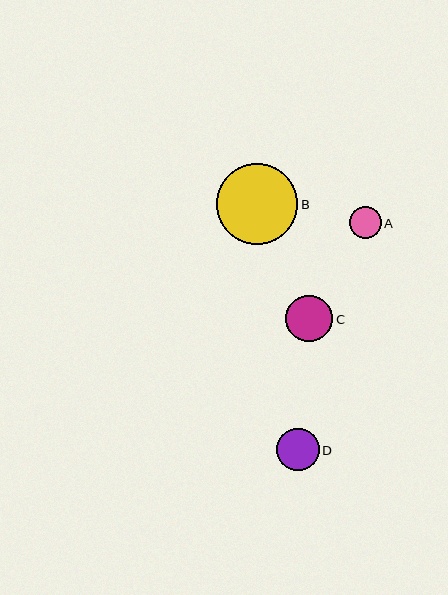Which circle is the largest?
Circle B is the largest with a size of approximately 81 pixels.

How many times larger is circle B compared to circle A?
Circle B is approximately 2.5 times the size of circle A.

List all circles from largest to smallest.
From largest to smallest: B, C, D, A.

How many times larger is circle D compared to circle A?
Circle D is approximately 1.3 times the size of circle A.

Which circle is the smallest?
Circle A is the smallest with a size of approximately 32 pixels.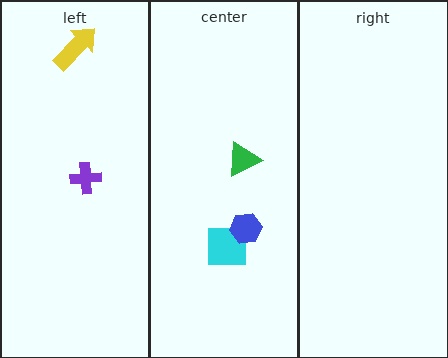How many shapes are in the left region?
2.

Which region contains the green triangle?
The center region.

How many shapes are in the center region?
3.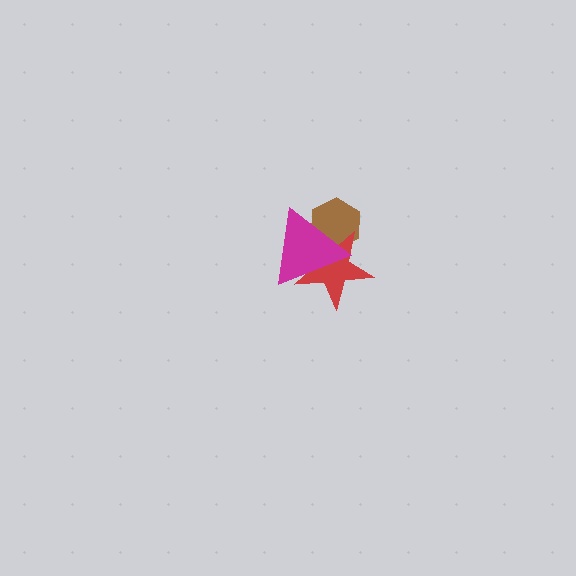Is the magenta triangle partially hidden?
No, no other shape covers it.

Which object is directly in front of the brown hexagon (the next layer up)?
The red star is directly in front of the brown hexagon.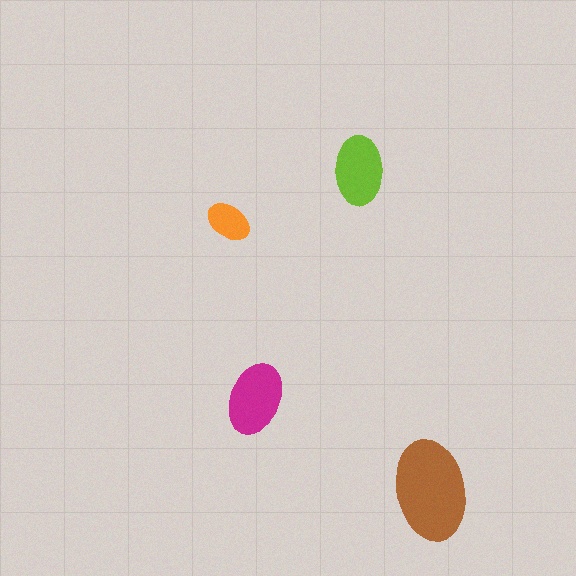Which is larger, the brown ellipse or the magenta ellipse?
The brown one.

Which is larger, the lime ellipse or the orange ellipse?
The lime one.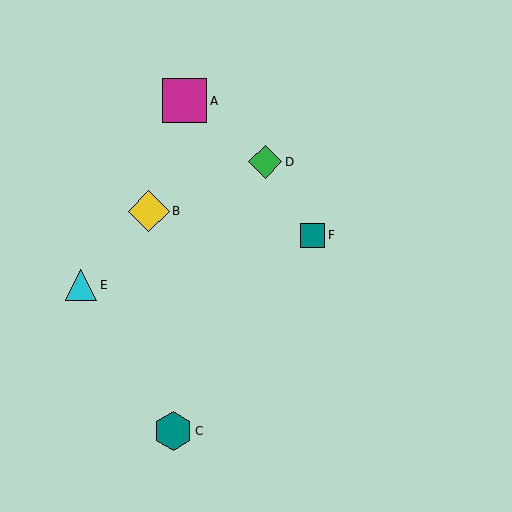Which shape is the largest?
The magenta square (labeled A) is the largest.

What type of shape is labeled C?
Shape C is a teal hexagon.